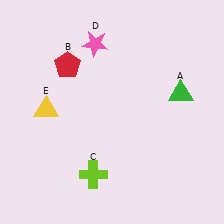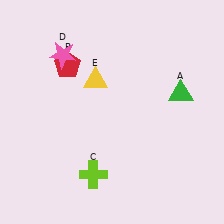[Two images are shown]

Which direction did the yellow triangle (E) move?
The yellow triangle (E) moved right.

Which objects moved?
The objects that moved are: the pink star (D), the yellow triangle (E).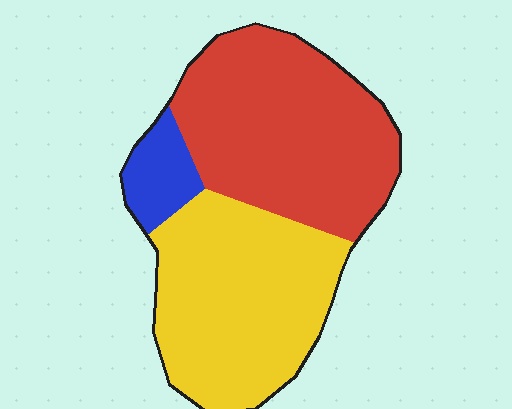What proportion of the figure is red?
Red covers roughly 45% of the figure.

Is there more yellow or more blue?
Yellow.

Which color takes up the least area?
Blue, at roughly 10%.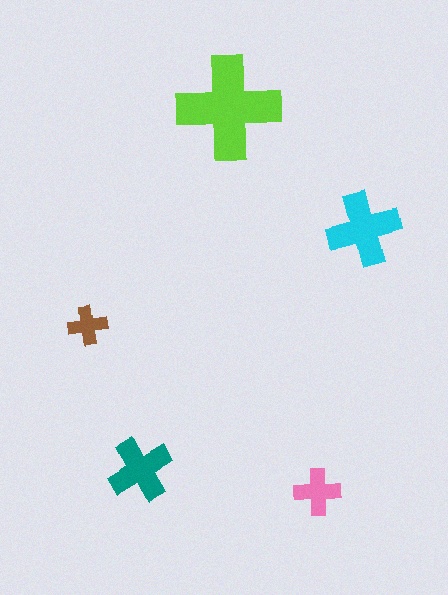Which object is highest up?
The lime cross is topmost.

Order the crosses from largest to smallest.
the lime one, the cyan one, the teal one, the pink one, the brown one.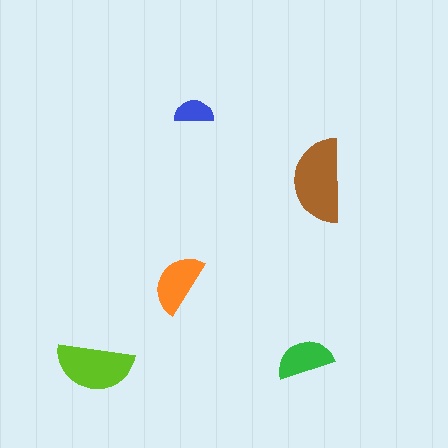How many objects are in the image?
There are 5 objects in the image.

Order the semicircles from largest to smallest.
the brown one, the lime one, the orange one, the green one, the blue one.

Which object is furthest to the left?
The lime semicircle is leftmost.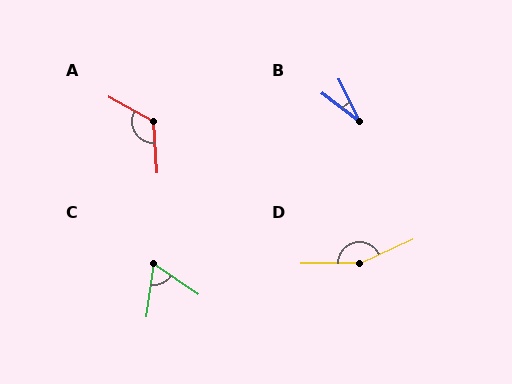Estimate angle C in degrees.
Approximately 63 degrees.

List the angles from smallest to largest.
B (27°), C (63°), A (123°), D (155°).